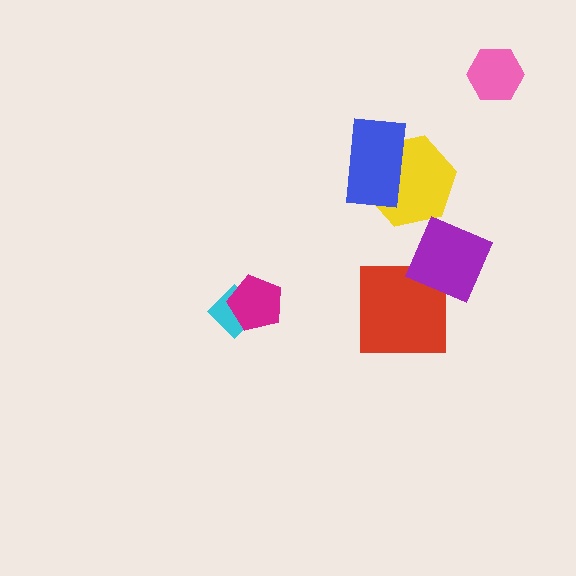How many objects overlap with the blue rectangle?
1 object overlaps with the blue rectangle.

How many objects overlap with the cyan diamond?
1 object overlaps with the cyan diamond.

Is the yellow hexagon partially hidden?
Yes, it is partially covered by another shape.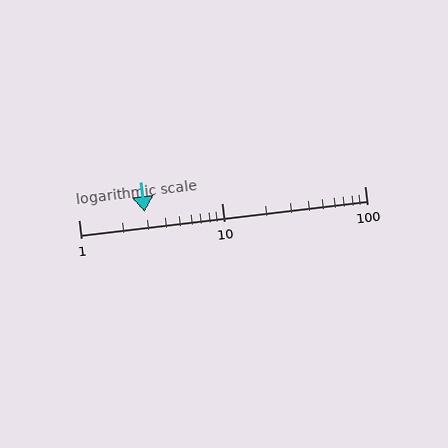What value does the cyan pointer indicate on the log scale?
The pointer indicates approximately 2.9.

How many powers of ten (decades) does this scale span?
The scale spans 2 decades, from 1 to 100.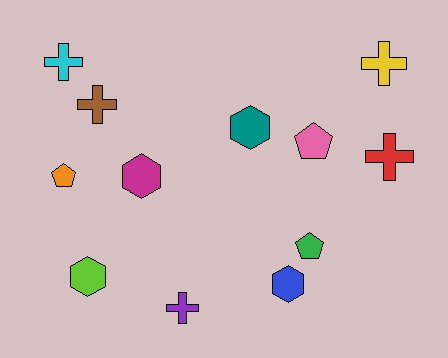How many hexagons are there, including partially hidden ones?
There are 4 hexagons.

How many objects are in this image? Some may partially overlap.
There are 12 objects.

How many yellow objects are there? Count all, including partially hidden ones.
There is 1 yellow object.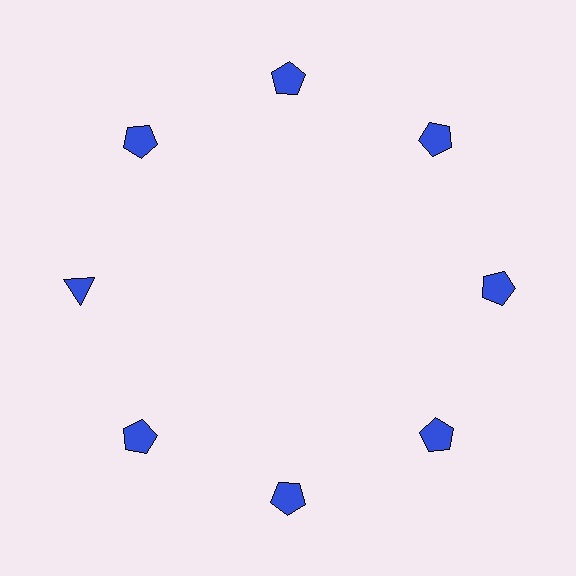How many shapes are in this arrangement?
There are 8 shapes arranged in a ring pattern.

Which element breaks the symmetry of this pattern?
The blue triangle at roughly the 9 o'clock position breaks the symmetry. All other shapes are blue pentagons.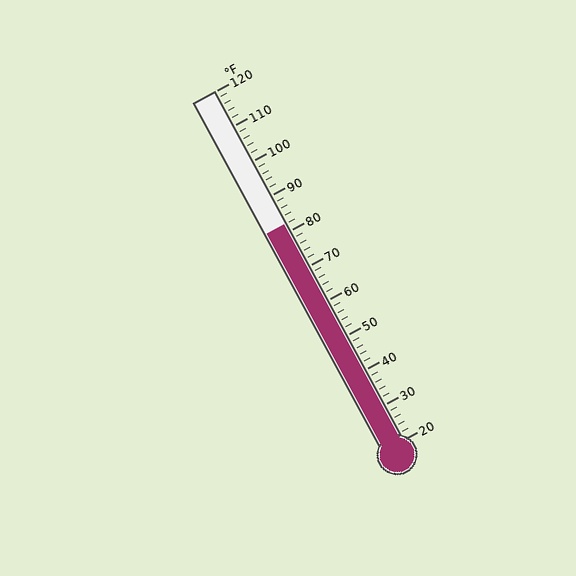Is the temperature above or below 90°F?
The temperature is below 90°F.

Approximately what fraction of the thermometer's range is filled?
The thermometer is filled to approximately 60% of its range.